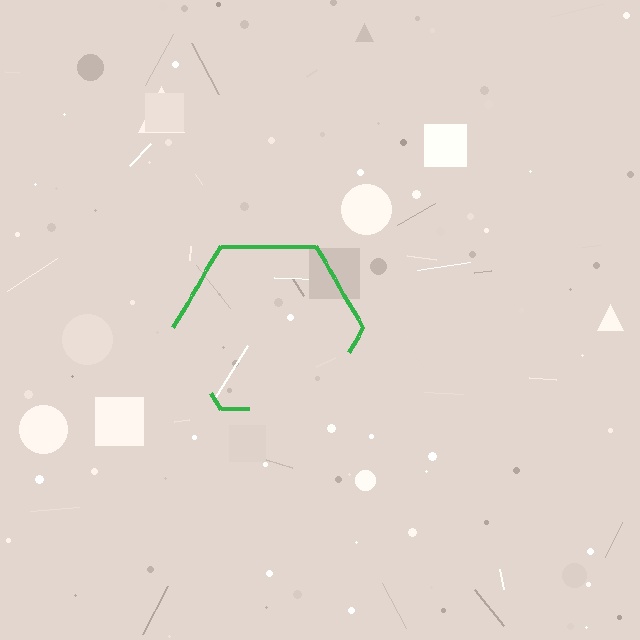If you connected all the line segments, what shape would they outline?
They would outline a hexagon.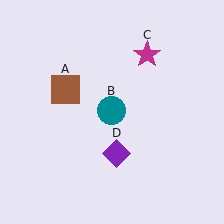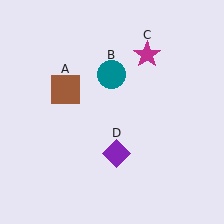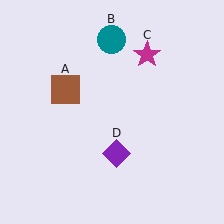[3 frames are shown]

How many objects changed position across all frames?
1 object changed position: teal circle (object B).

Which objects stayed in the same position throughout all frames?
Brown square (object A) and magenta star (object C) and purple diamond (object D) remained stationary.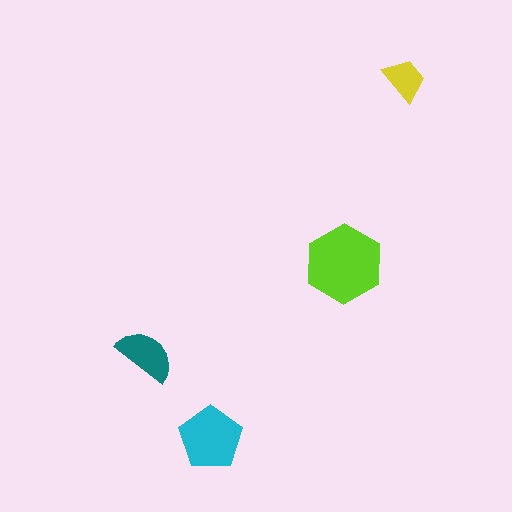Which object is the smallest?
The yellow trapezoid.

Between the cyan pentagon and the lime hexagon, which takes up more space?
The lime hexagon.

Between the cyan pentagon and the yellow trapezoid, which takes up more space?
The cyan pentagon.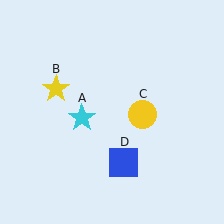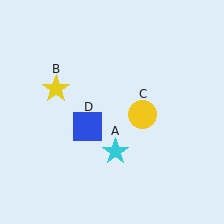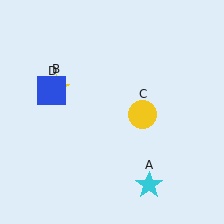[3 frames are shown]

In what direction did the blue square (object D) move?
The blue square (object D) moved up and to the left.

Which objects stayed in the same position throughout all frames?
Yellow star (object B) and yellow circle (object C) remained stationary.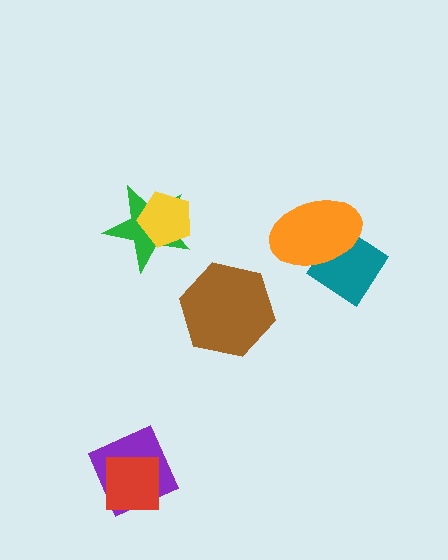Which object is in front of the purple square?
The red square is in front of the purple square.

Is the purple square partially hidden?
Yes, it is partially covered by another shape.